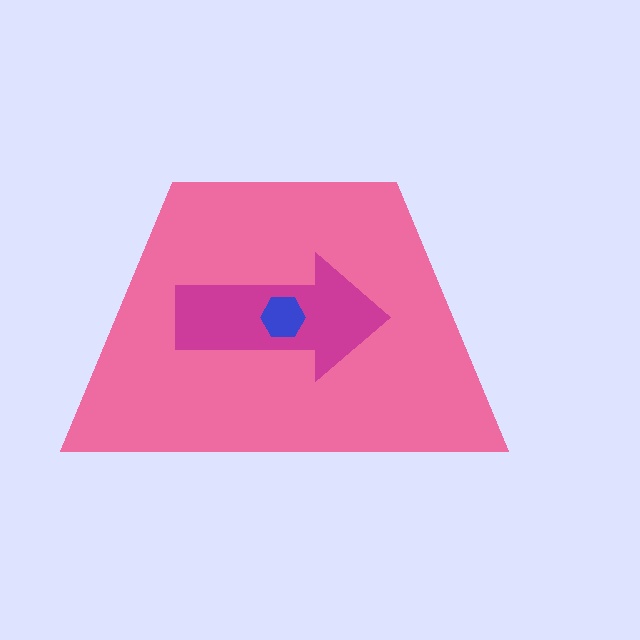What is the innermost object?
The blue hexagon.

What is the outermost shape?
The pink trapezoid.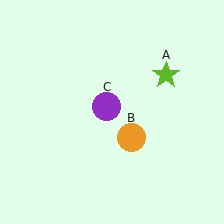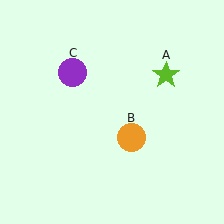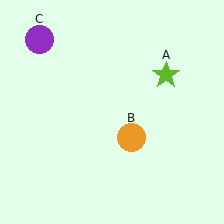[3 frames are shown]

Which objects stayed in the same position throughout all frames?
Lime star (object A) and orange circle (object B) remained stationary.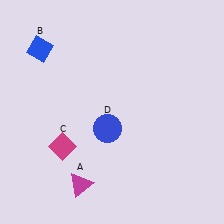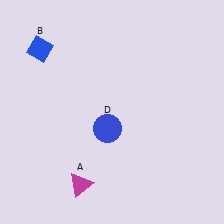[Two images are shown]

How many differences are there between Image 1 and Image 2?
There is 1 difference between the two images.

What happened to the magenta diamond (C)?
The magenta diamond (C) was removed in Image 2. It was in the bottom-left area of Image 1.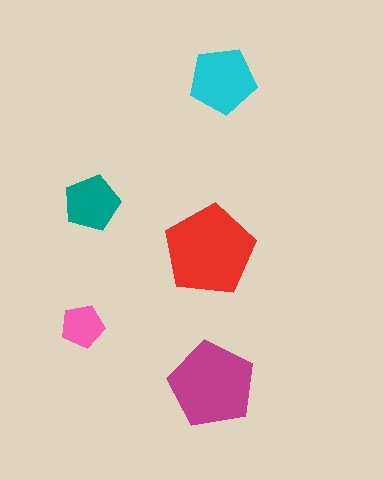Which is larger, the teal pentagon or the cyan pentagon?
The cyan one.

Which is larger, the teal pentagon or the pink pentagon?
The teal one.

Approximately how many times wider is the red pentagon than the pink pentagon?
About 2 times wider.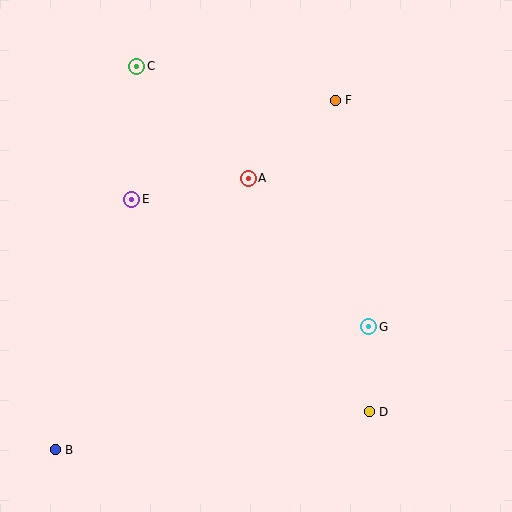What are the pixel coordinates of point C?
Point C is at (137, 66).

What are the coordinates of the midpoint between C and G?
The midpoint between C and G is at (253, 197).